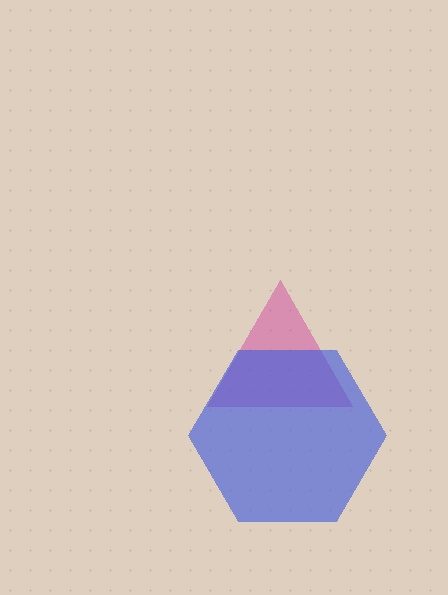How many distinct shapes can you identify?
There are 2 distinct shapes: a magenta triangle, a blue hexagon.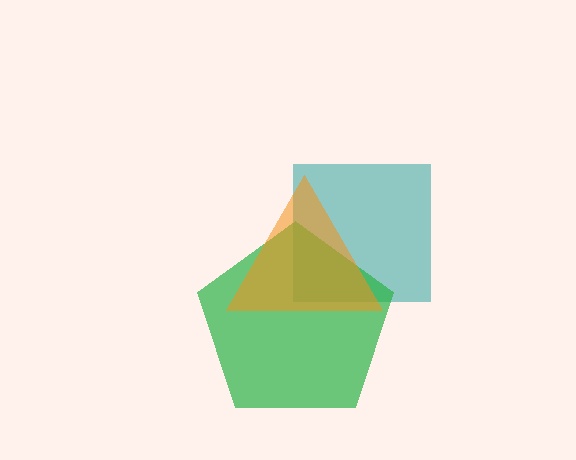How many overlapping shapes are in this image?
There are 3 overlapping shapes in the image.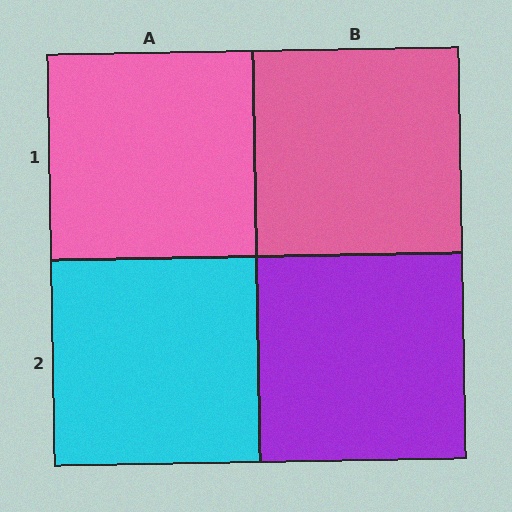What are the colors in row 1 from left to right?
Pink, pink.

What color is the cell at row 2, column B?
Purple.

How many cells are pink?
2 cells are pink.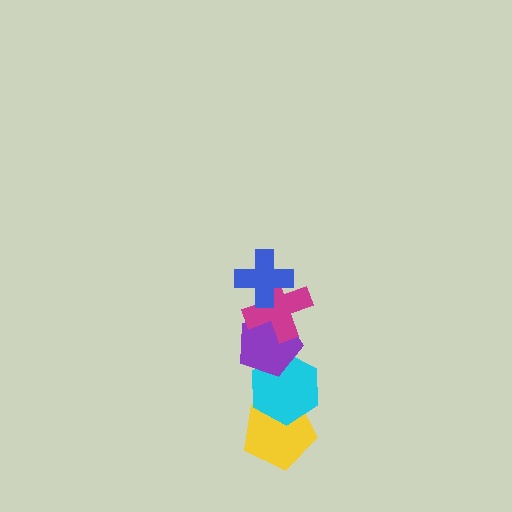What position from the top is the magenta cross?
The magenta cross is 2nd from the top.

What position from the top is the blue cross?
The blue cross is 1st from the top.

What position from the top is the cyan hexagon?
The cyan hexagon is 4th from the top.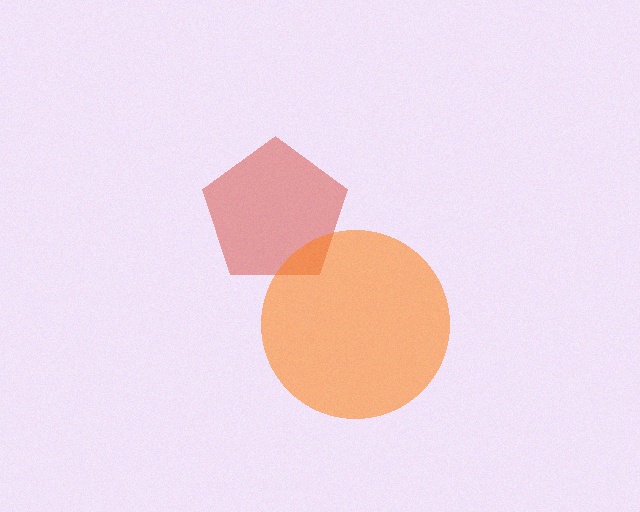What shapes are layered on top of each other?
The layered shapes are: a red pentagon, an orange circle.